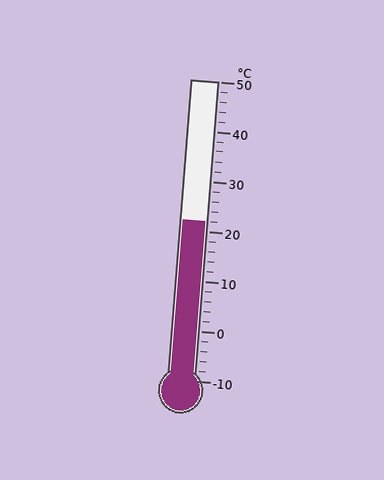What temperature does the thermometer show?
The thermometer shows approximately 22°C.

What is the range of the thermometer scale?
The thermometer scale ranges from -10°C to 50°C.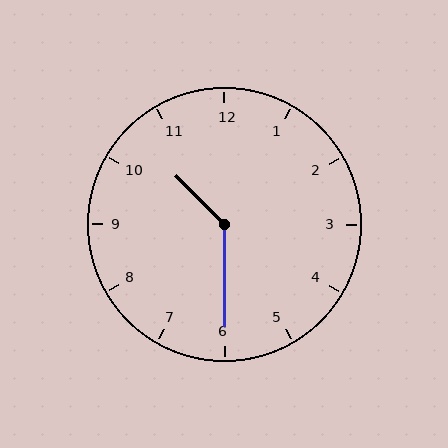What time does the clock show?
10:30.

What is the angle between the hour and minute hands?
Approximately 135 degrees.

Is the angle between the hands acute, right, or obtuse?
It is obtuse.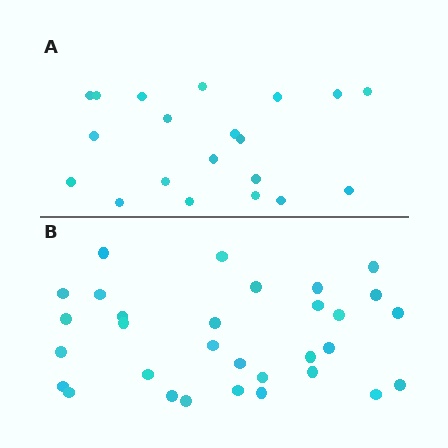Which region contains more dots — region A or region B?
Region B (the bottom region) has more dots.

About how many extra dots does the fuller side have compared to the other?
Region B has roughly 12 or so more dots than region A.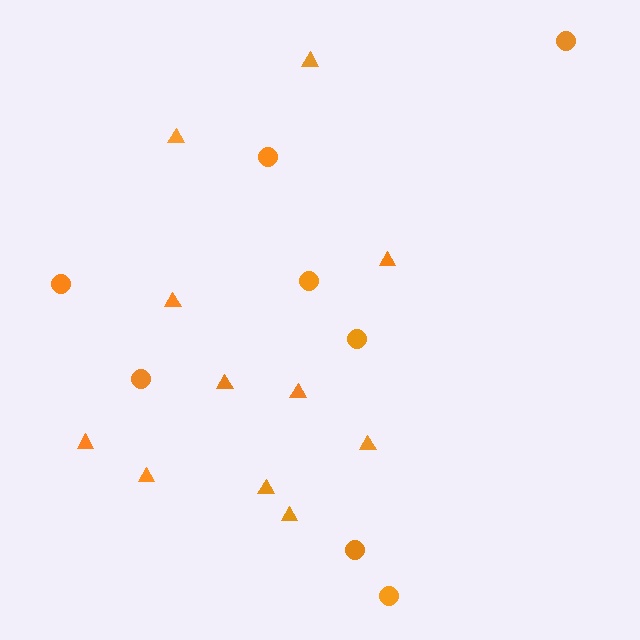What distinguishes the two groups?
There are 2 groups: one group of triangles (11) and one group of circles (8).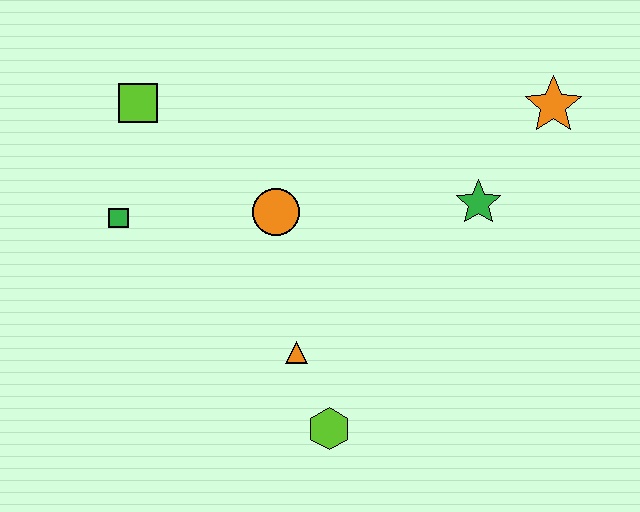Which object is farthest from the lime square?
The orange star is farthest from the lime square.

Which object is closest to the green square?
The lime square is closest to the green square.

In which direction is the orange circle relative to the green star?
The orange circle is to the left of the green star.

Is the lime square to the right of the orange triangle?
No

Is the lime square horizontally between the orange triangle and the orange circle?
No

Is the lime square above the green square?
Yes